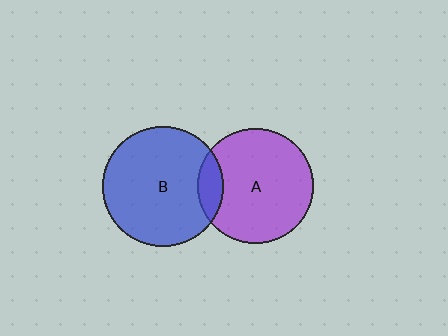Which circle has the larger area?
Circle B (blue).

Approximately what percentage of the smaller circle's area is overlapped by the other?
Approximately 10%.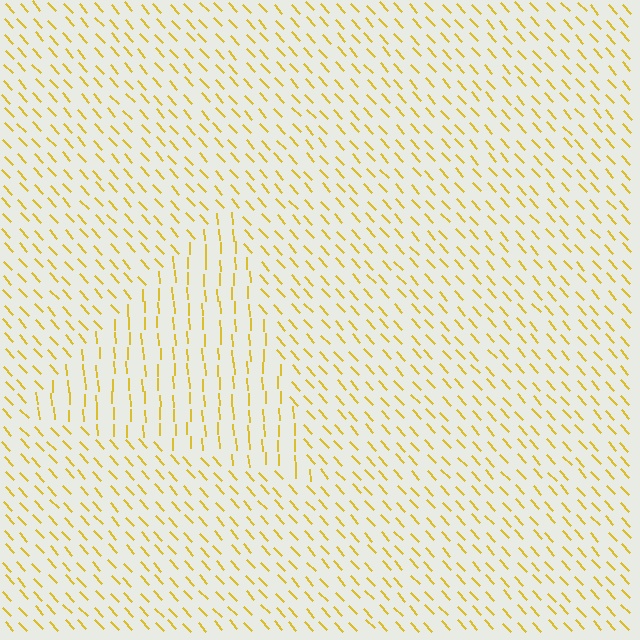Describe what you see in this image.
The image is filled with small yellow line segments. A triangle region in the image has lines oriented differently from the surrounding lines, creating a visible texture boundary.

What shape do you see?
I see a triangle.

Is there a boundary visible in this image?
Yes, there is a texture boundary formed by a change in line orientation.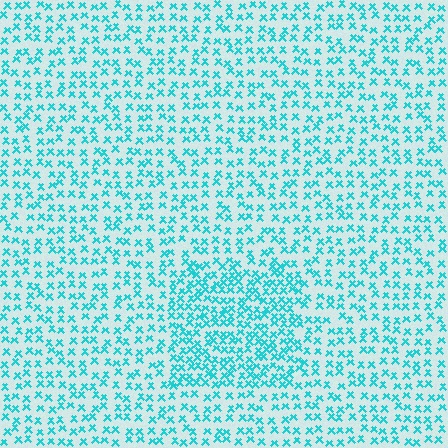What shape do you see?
I see a rectangle.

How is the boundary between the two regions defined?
The boundary is defined by a change in element density (approximately 1.8x ratio). All elements are the same color, size, and shape.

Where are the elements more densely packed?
The elements are more densely packed inside the rectangle boundary.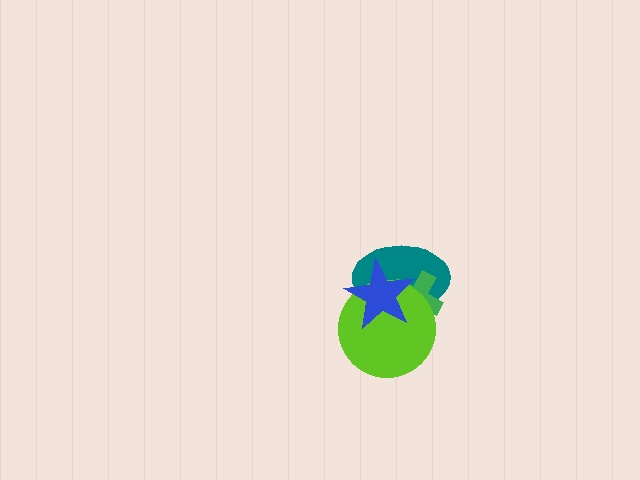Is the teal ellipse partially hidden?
Yes, it is partially covered by another shape.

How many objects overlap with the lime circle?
3 objects overlap with the lime circle.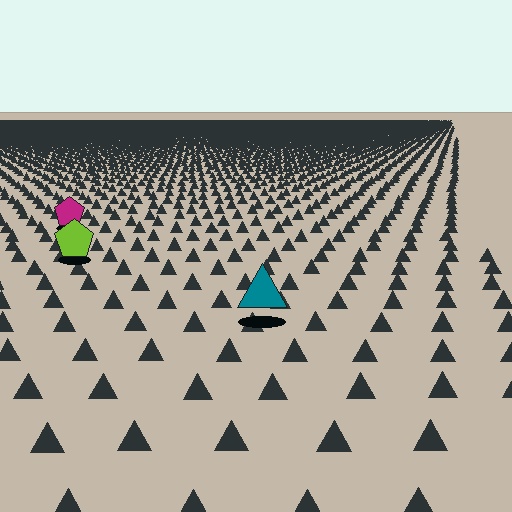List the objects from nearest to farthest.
From nearest to farthest: the teal triangle, the lime pentagon, the magenta pentagon.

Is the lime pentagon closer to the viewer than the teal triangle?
No. The teal triangle is closer — you can tell from the texture gradient: the ground texture is coarser near it.